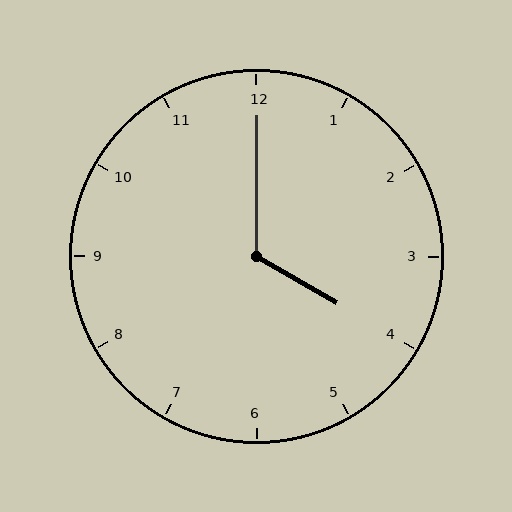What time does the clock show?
4:00.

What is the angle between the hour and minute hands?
Approximately 120 degrees.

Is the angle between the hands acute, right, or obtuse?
It is obtuse.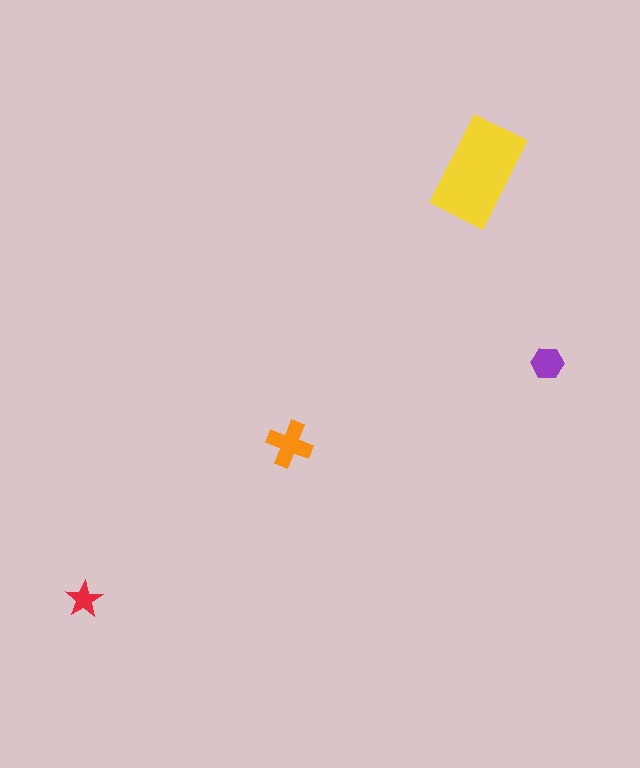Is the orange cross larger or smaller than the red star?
Larger.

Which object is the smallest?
The red star.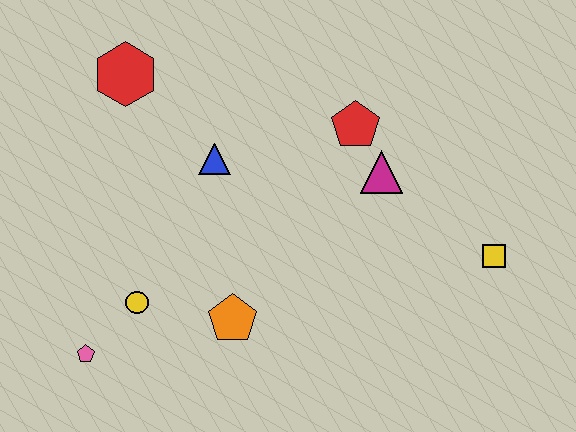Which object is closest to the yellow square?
The magenta triangle is closest to the yellow square.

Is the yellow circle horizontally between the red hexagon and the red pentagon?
Yes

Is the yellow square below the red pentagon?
Yes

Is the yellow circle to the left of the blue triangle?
Yes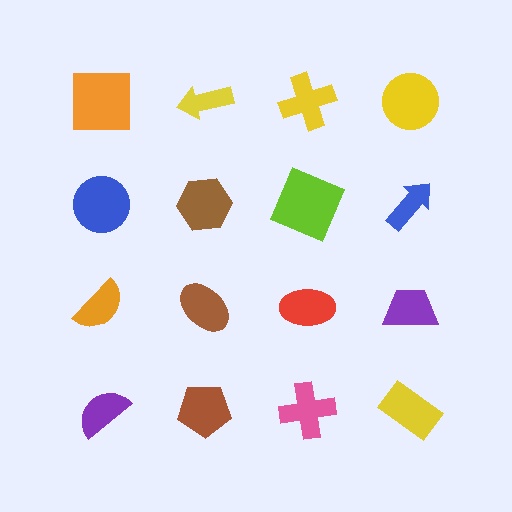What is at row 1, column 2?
A yellow arrow.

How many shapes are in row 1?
4 shapes.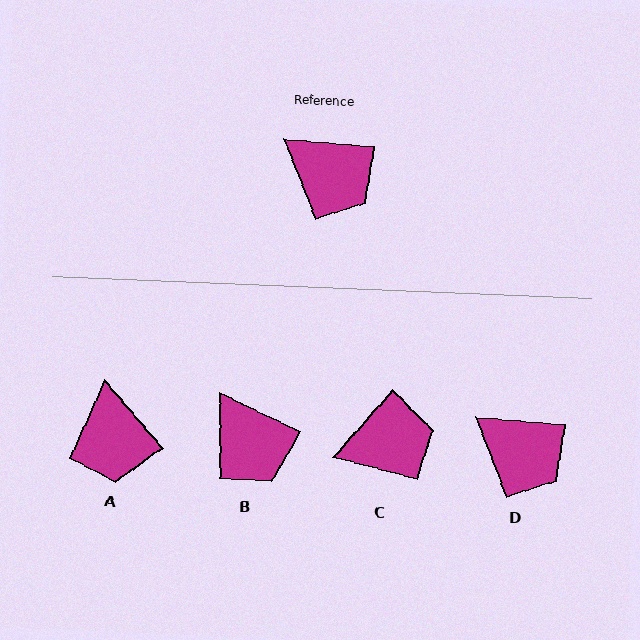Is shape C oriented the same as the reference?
No, it is off by about 54 degrees.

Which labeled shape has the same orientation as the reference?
D.